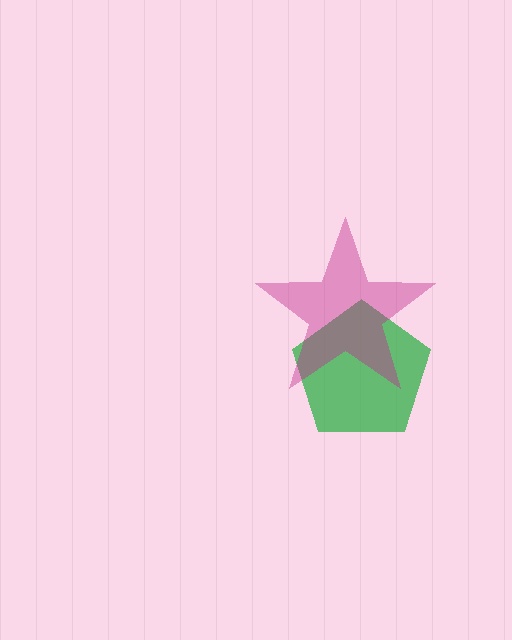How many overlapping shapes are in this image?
There are 2 overlapping shapes in the image.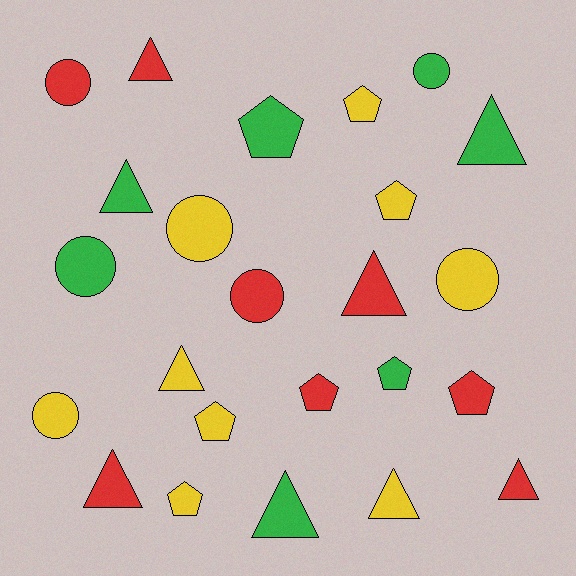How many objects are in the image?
There are 24 objects.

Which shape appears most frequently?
Triangle, with 9 objects.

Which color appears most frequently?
Yellow, with 9 objects.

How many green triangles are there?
There are 3 green triangles.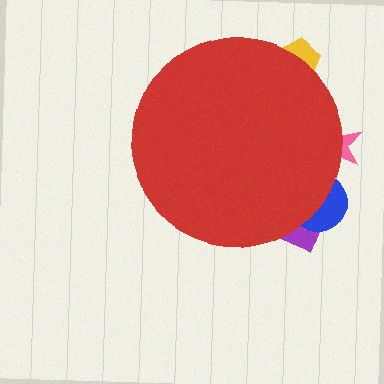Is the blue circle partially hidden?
Yes, the blue circle is partially hidden behind the red circle.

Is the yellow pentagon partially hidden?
Yes, the yellow pentagon is partially hidden behind the red circle.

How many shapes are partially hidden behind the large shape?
4 shapes are partially hidden.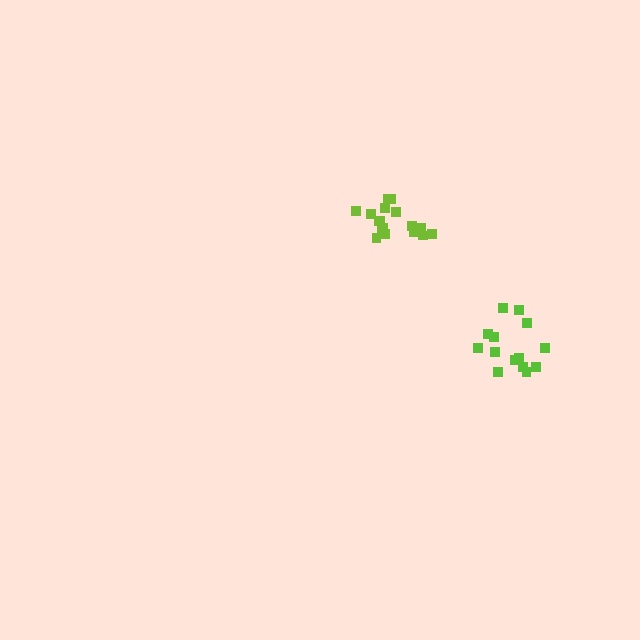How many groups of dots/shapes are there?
There are 2 groups.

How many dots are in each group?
Group 1: 17 dots, Group 2: 14 dots (31 total).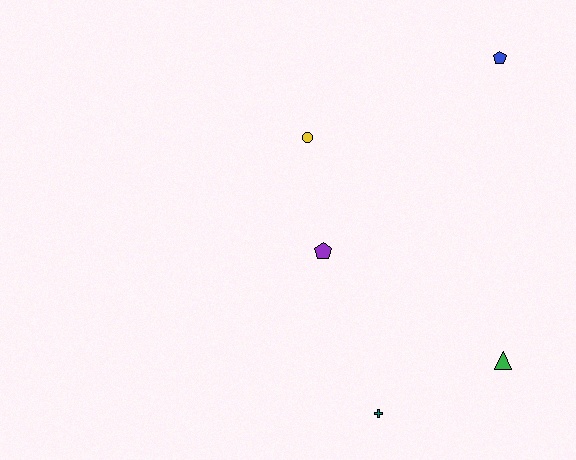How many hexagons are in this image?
There are no hexagons.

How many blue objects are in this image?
There is 1 blue object.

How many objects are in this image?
There are 5 objects.